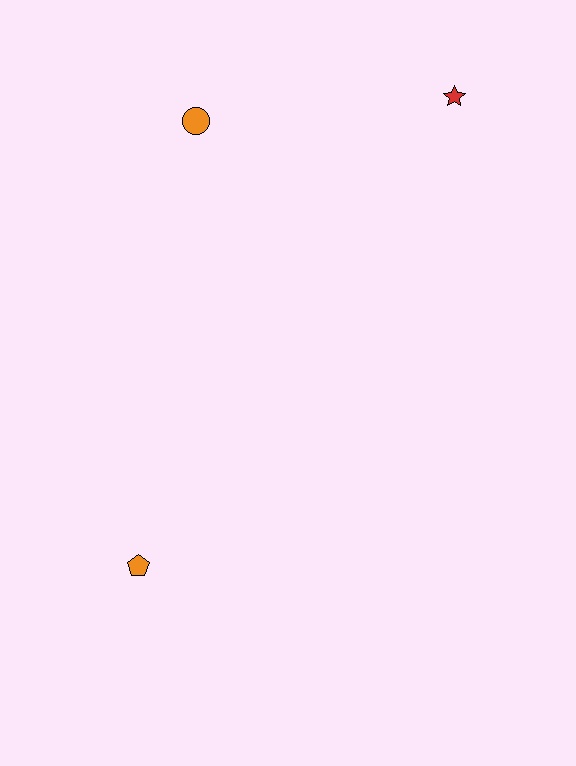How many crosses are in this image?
There are no crosses.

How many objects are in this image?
There are 3 objects.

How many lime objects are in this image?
There are no lime objects.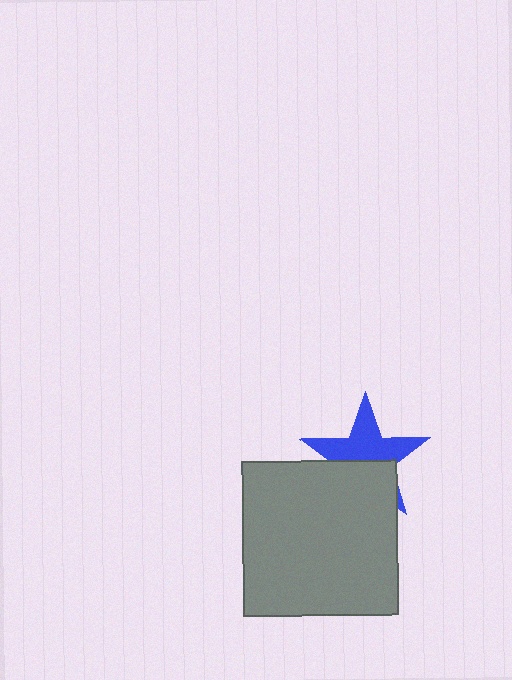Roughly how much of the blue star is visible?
About half of it is visible (roughly 57%).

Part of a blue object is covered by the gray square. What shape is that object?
It is a star.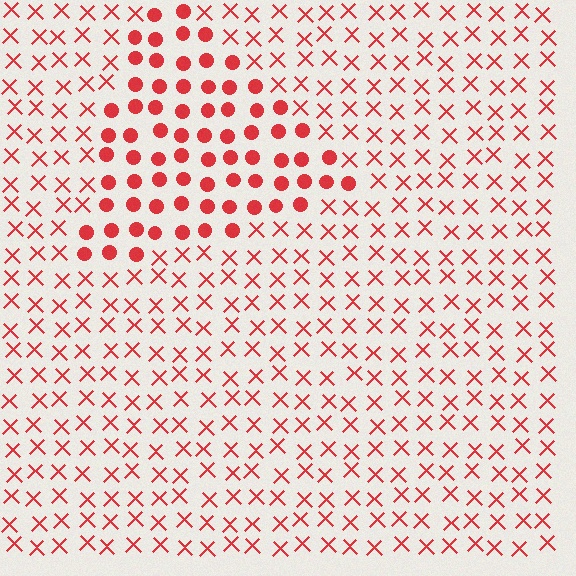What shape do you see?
I see a triangle.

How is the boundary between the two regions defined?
The boundary is defined by a change in element shape: circles inside vs. X marks outside. All elements share the same color and spacing.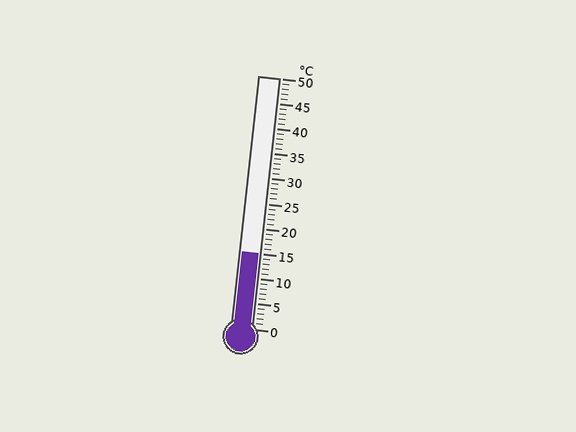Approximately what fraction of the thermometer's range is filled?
The thermometer is filled to approximately 30% of its range.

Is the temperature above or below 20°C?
The temperature is below 20°C.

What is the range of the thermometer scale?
The thermometer scale ranges from 0°C to 50°C.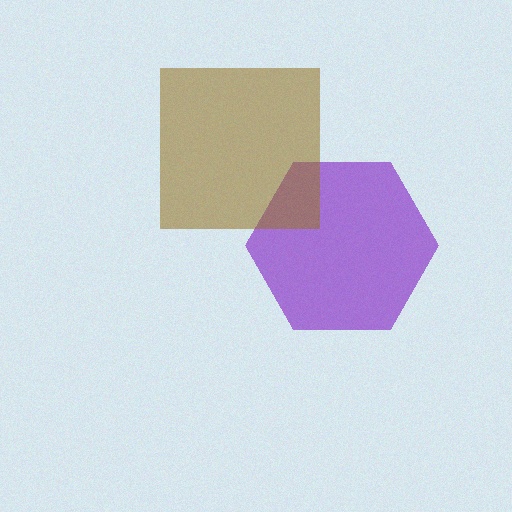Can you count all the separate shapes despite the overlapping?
Yes, there are 2 separate shapes.